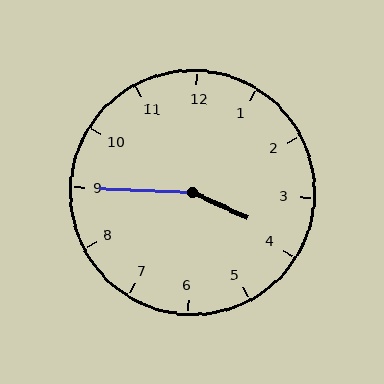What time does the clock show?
3:45.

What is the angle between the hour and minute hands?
Approximately 158 degrees.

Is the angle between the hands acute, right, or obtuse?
It is obtuse.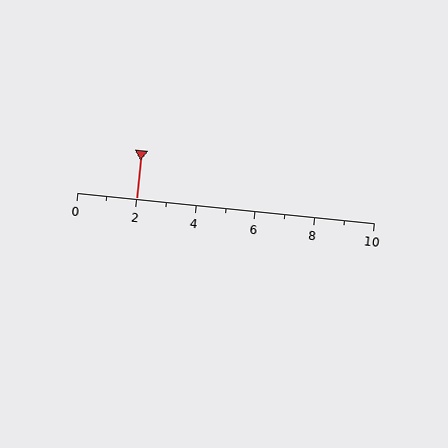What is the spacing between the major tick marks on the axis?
The major ticks are spaced 2 apart.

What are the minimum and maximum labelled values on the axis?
The axis runs from 0 to 10.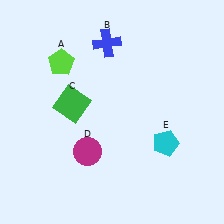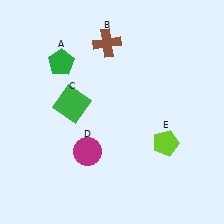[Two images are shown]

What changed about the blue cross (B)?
In Image 1, B is blue. In Image 2, it changed to brown.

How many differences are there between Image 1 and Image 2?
There are 3 differences between the two images.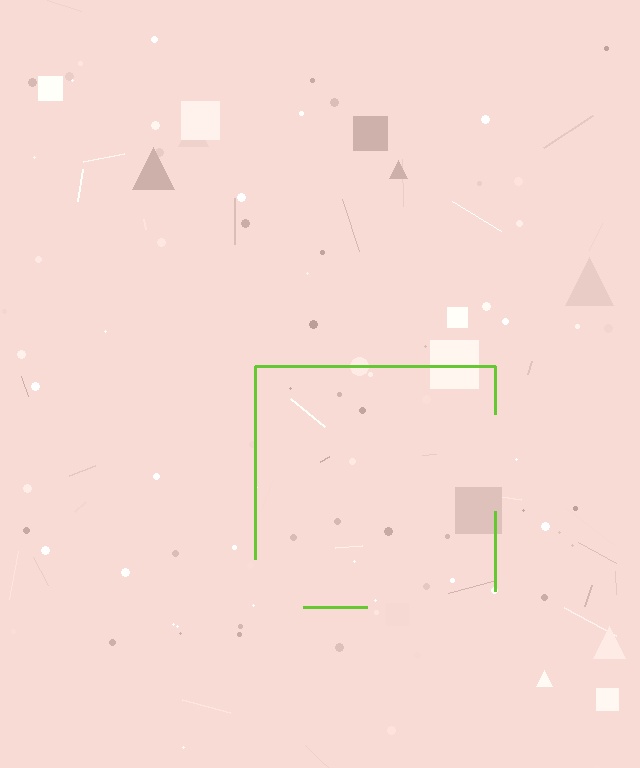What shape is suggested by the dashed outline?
The dashed outline suggests a square.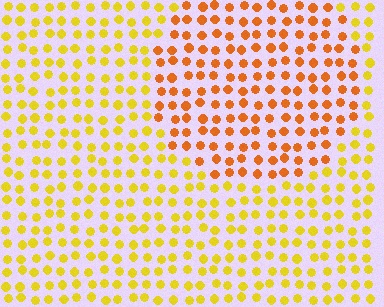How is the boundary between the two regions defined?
The boundary is defined purely by a slight shift in hue (about 32 degrees). Spacing, size, and orientation are identical on both sides.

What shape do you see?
I see a circle.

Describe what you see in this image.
The image is filled with small yellow elements in a uniform arrangement. A circle-shaped region is visible where the elements are tinted to a slightly different hue, forming a subtle color boundary.